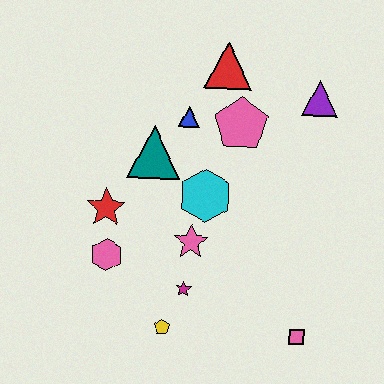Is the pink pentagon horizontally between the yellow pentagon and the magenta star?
No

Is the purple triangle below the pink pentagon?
No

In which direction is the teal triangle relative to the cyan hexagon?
The teal triangle is to the left of the cyan hexagon.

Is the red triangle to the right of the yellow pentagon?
Yes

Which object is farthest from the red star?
The purple triangle is farthest from the red star.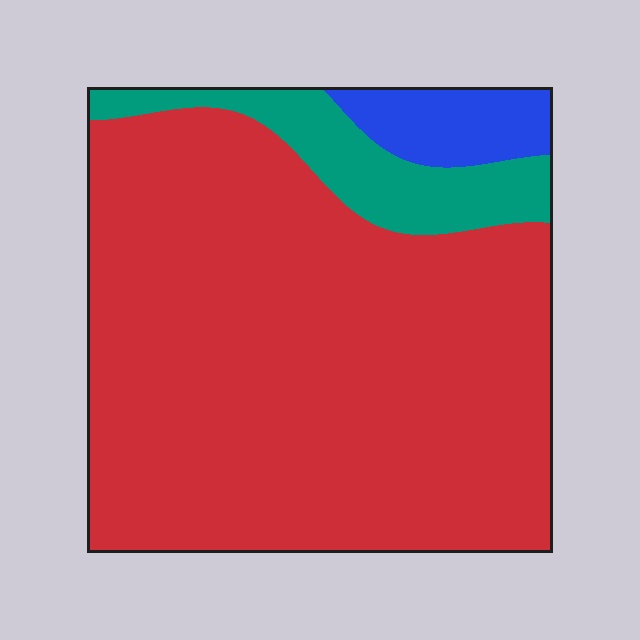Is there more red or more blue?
Red.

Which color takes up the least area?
Blue, at roughly 5%.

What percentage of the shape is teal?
Teal covers about 10% of the shape.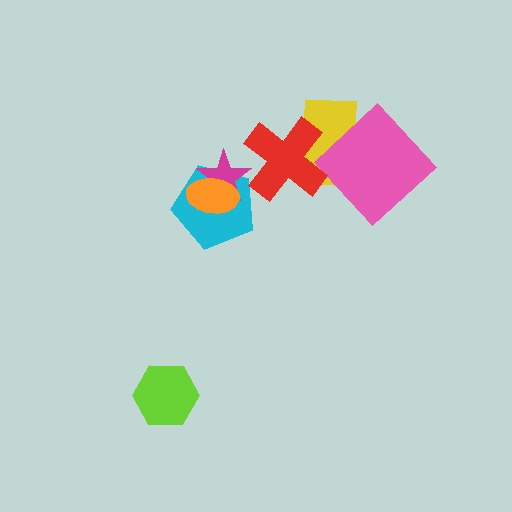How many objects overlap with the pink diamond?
1 object overlaps with the pink diamond.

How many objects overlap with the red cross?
2 objects overlap with the red cross.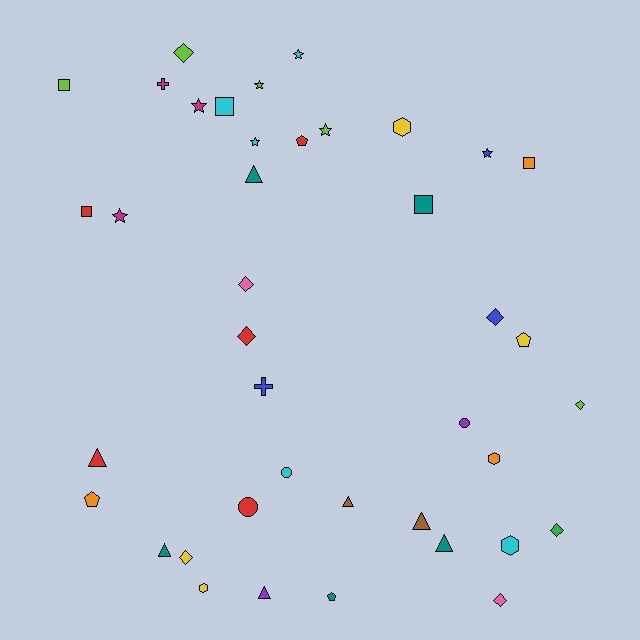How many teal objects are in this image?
There are 5 teal objects.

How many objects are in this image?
There are 40 objects.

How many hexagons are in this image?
There are 4 hexagons.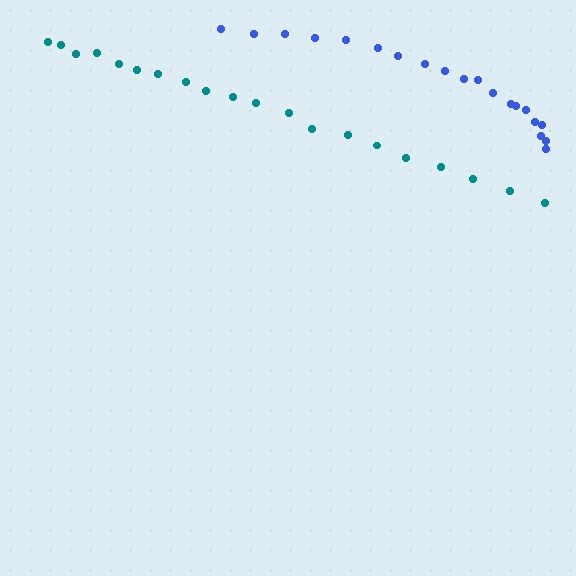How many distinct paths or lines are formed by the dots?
There are 2 distinct paths.